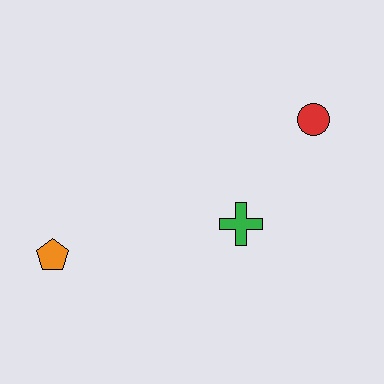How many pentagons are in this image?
There is 1 pentagon.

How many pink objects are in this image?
There are no pink objects.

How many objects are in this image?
There are 3 objects.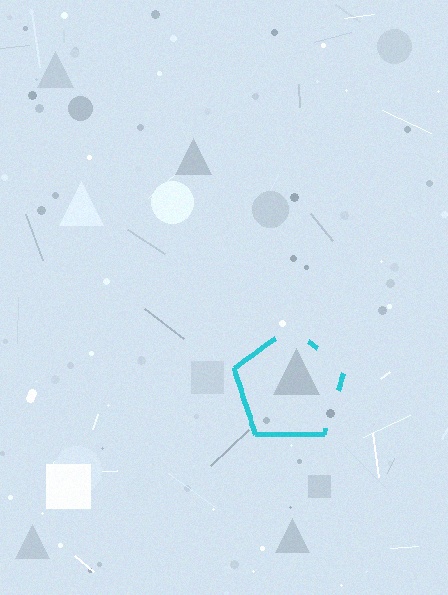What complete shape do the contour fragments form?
The contour fragments form a pentagon.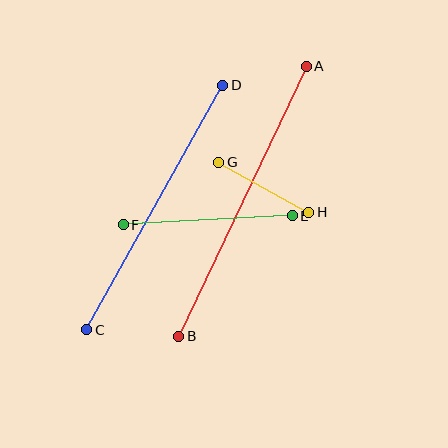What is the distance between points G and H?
The distance is approximately 103 pixels.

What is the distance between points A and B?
The distance is approximately 299 pixels.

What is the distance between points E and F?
The distance is approximately 169 pixels.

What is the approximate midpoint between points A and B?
The midpoint is at approximately (242, 201) pixels.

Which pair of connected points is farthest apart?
Points A and B are farthest apart.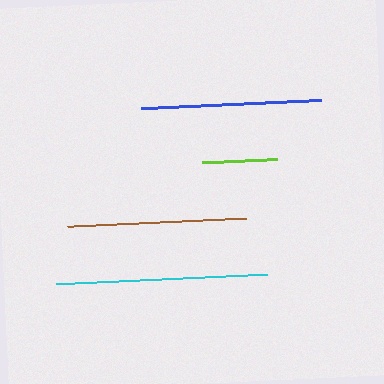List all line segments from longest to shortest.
From longest to shortest: cyan, blue, brown, lime.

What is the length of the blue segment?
The blue segment is approximately 180 pixels long.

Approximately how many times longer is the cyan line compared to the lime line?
The cyan line is approximately 2.8 times the length of the lime line.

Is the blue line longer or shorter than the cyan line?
The cyan line is longer than the blue line.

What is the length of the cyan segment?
The cyan segment is approximately 211 pixels long.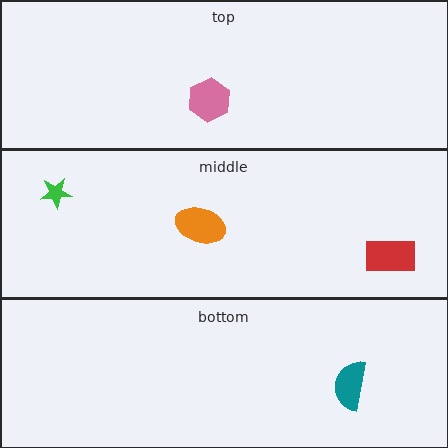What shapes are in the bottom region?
The teal semicircle.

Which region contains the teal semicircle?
The bottom region.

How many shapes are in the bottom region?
1.